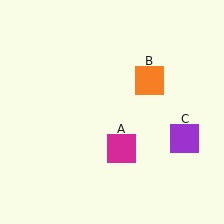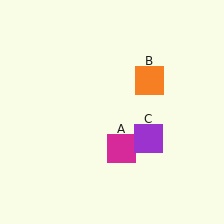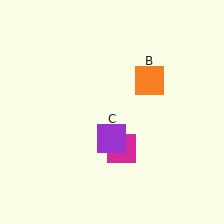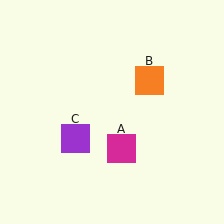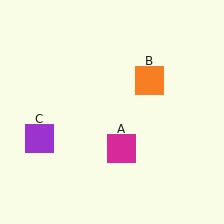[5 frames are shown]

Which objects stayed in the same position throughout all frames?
Magenta square (object A) and orange square (object B) remained stationary.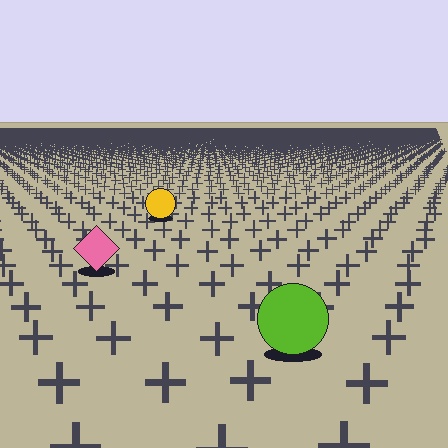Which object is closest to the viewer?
The lime circle is closest. The texture marks near it are larger and more spread out.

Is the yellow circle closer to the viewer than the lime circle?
No. The lime circle is closer — you can tell from the texture gradient: the ground texture is coarser near it.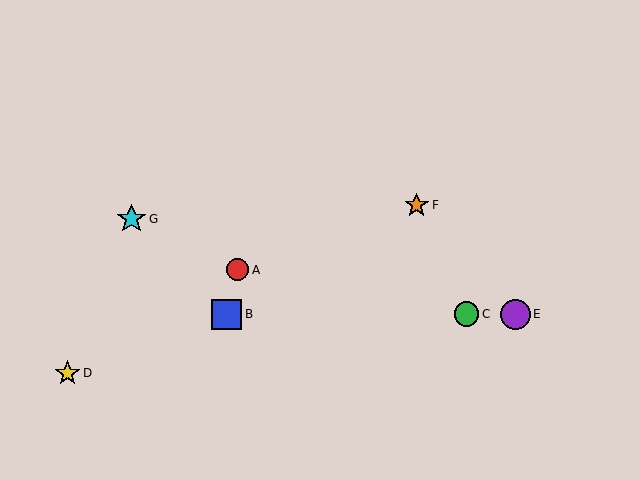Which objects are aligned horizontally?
Objects B, C, E are aligned horizontally.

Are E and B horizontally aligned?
Yes, both are at y≈314.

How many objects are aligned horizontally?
3 objects (B, C, E) are aligned horizontally.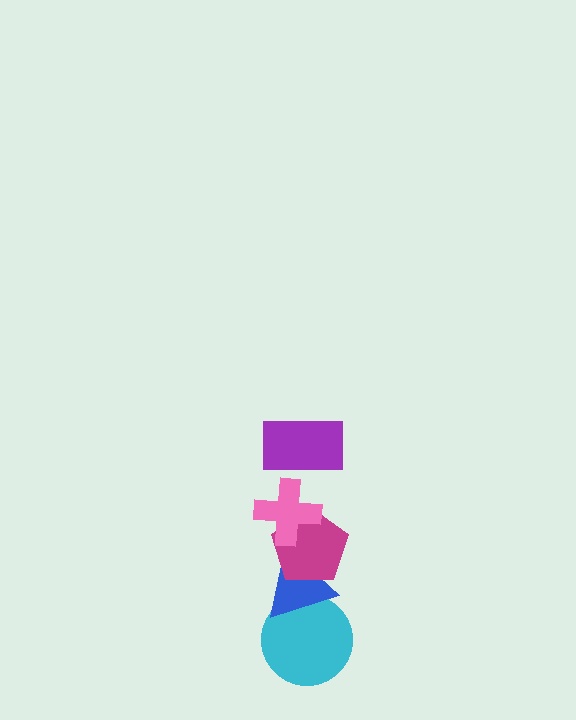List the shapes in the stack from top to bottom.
From top to bottom: the purple rectangle, the pink cross, the magenta pentagon, the blue triangle, the cyan circle.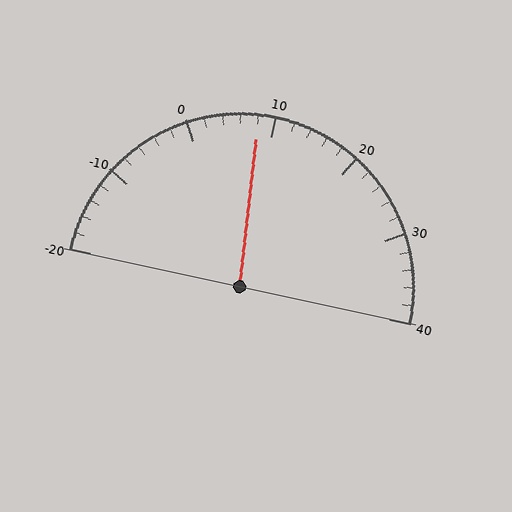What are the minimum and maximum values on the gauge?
The gauge ranges from -20 to 40.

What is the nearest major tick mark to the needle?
The nearest major tick mark is 10.